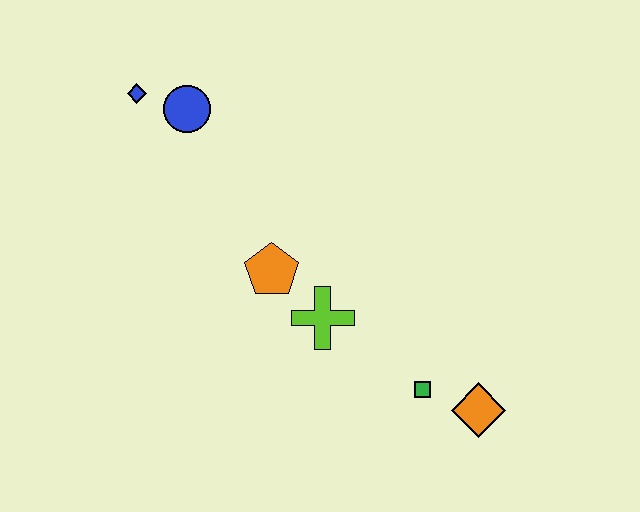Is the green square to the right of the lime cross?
Yes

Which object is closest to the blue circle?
The blue diamond is closest to the blue circle.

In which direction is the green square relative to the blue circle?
The green square is below the blue circle.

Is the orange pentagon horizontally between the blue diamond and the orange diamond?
Yes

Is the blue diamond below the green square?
No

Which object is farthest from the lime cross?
The blue diamond is farthest from the lime cross.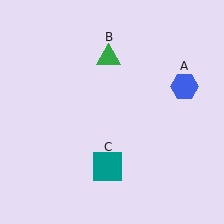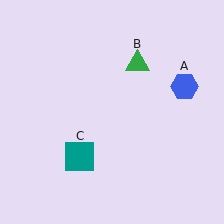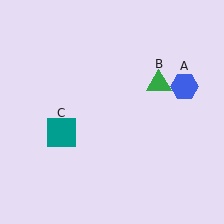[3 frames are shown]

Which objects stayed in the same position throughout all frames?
Blue hexagon (object A) remained stationary.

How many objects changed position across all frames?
2 objects changed position: green triangle (object B), teal square (object C).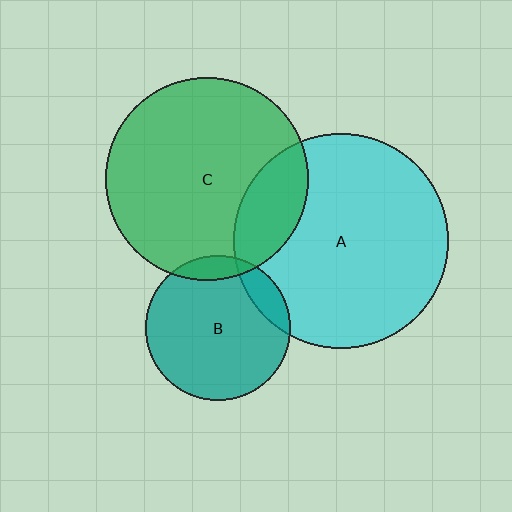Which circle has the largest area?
Circle A (cyan).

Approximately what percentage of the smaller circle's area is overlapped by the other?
Approximately 20%.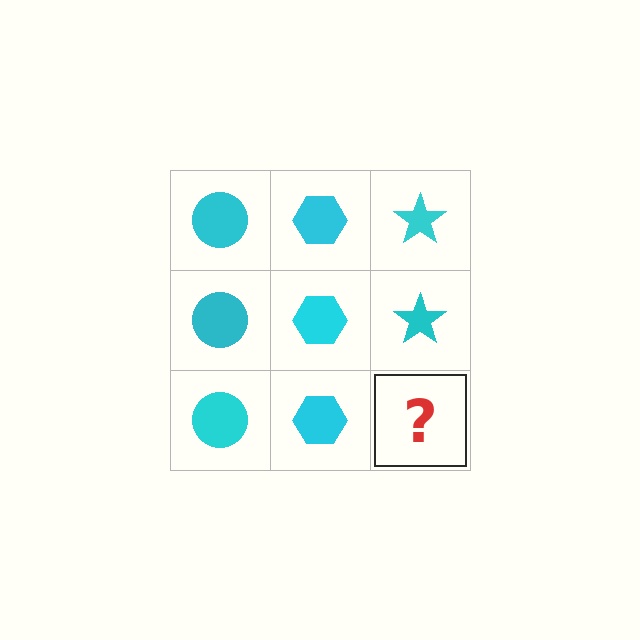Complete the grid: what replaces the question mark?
The question mark should be replaced with a cyan star.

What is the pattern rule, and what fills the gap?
The rule is that each column has a consistent shape. The gap should be filled with a cyan star.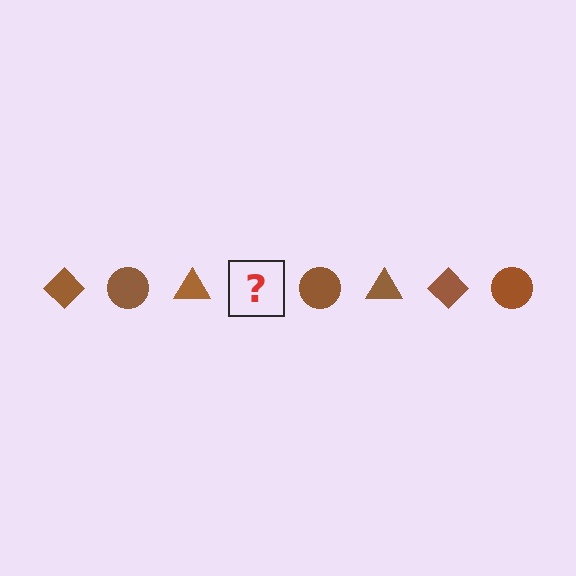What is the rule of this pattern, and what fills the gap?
The rule is that the pattern cycles through diamond, circle, triangle shapes in brown. The gap should be filled with a brown diamond.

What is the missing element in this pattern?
The missing element is a brown diamond.